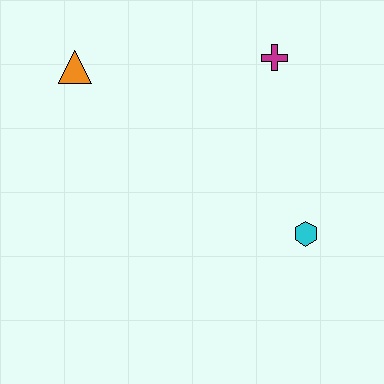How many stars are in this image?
There are no stars.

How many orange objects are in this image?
There is 1 orange object.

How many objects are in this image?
There are 3 objects.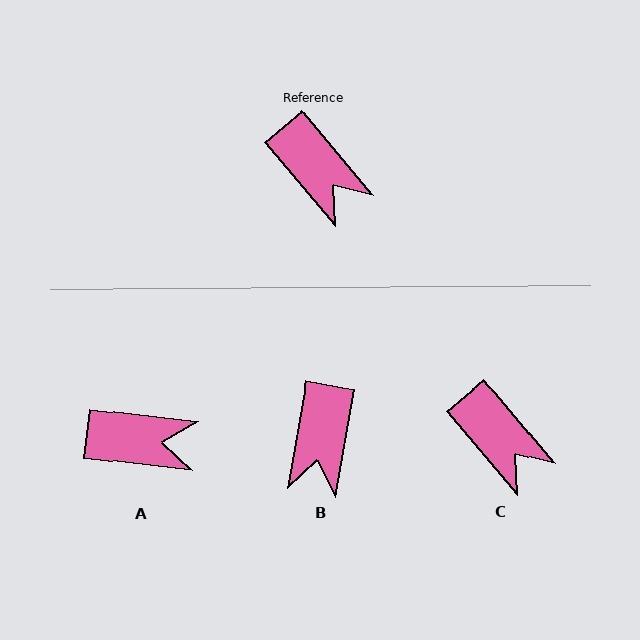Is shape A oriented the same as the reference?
No, it is off by about 43 degrees.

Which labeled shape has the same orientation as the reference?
C.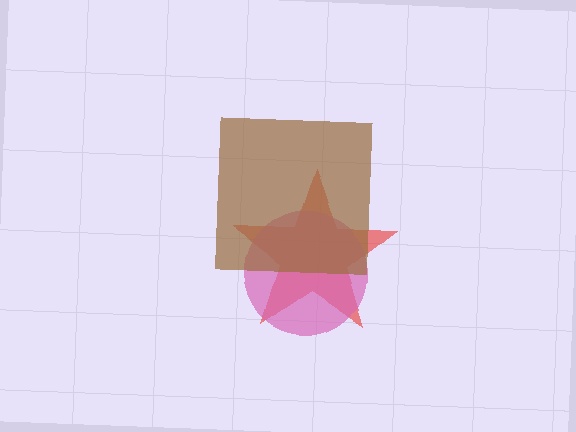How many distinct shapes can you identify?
There are 3 distinct shapes: a red star, a pink circle, a brown square.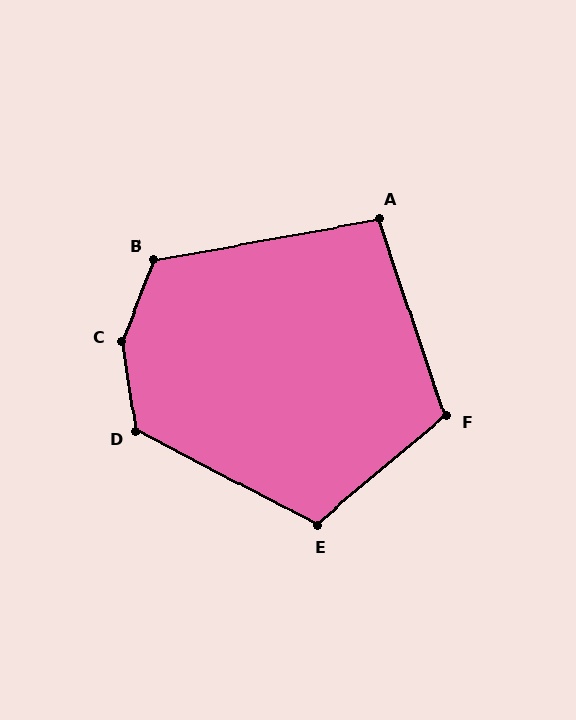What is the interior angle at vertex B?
Approximately 122 degrees (obtuse).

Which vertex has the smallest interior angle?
A, at approximately 99 degrees.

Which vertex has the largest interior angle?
C, at approximately 149 degrees.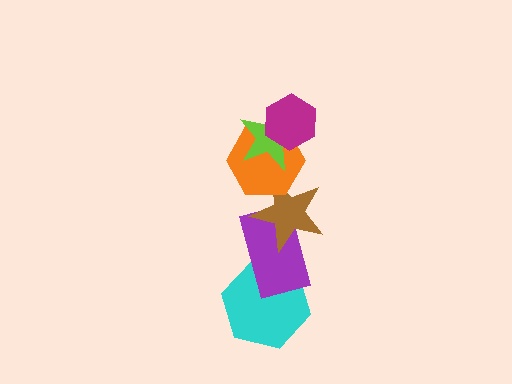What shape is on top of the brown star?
The orange hexagon is on top of the brown star.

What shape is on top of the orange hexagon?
The lime star is on top of the orange hexagon.